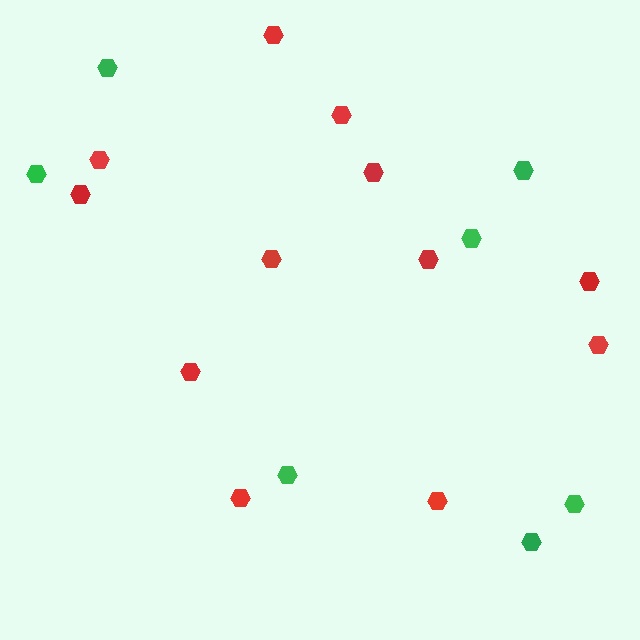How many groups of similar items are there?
There are 2 groups: one group of green hexagons (7) and one group of red hexagons (12).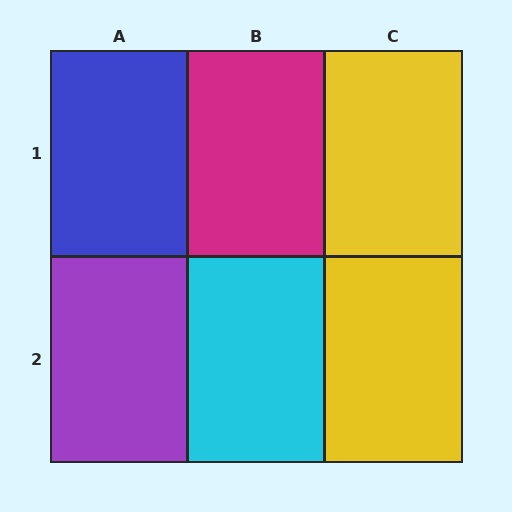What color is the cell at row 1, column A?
Blue.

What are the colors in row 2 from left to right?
Purple, cyan, yellow.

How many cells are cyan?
1 cell is cyan.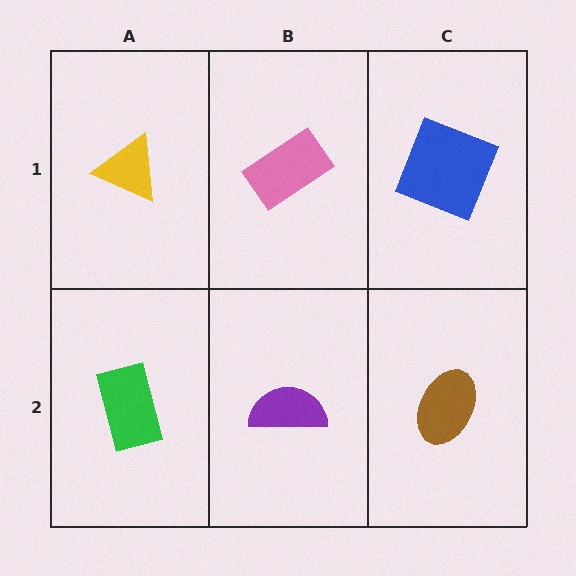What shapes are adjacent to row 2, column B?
A pink rectangle (row 1, column B), a green rectangle (row 2, column A), a brown ellipse (row 2, column C).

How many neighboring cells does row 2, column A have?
2.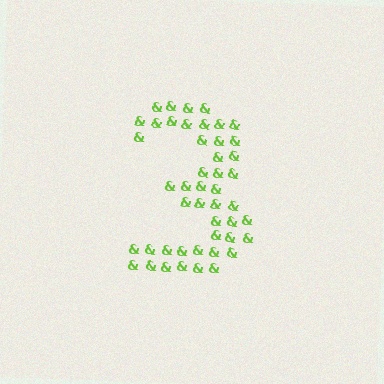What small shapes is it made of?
It is made of small ampersands.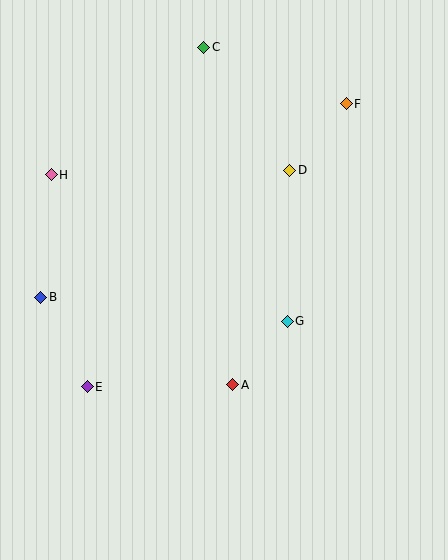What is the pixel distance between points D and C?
The distance between D and C is 150 pixels.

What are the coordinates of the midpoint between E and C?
The midpoint between E and C is at (145, 217).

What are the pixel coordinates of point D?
Point D is at (290, 170).